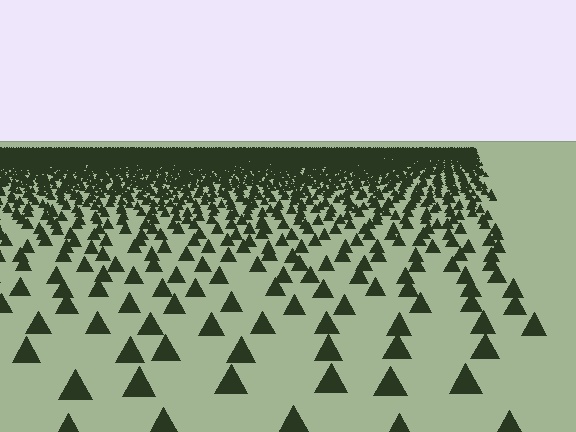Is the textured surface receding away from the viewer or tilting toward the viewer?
The surface is receding away from the viewer. Texture elements get smaller and denser toward the top.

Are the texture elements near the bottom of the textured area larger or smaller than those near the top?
Larger. Near the bottom, elements are closer to the viewer and appear at a bigger on-screen size.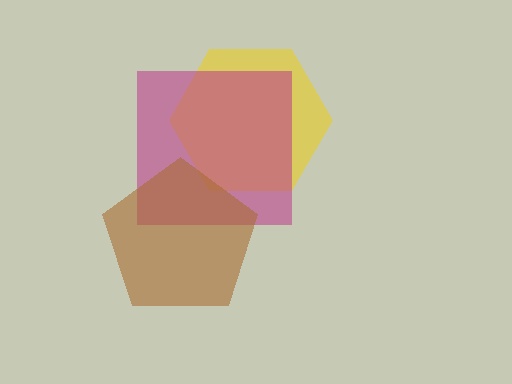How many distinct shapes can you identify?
There are 3 distinct shapes: a yellow hexagon, a magenta square, a brown pentagon.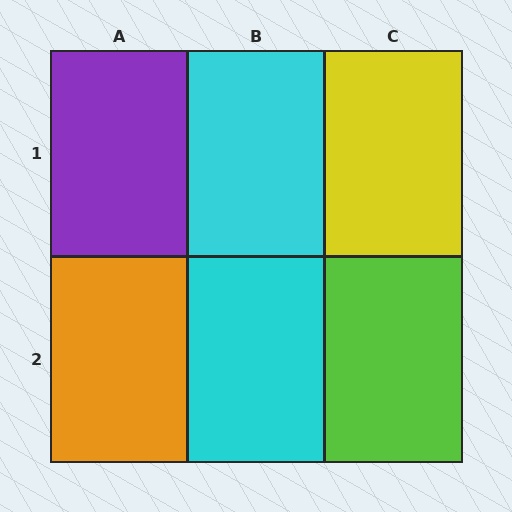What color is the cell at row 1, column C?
Yellow.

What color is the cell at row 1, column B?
Cyan.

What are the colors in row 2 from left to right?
Orange, cyan, lime.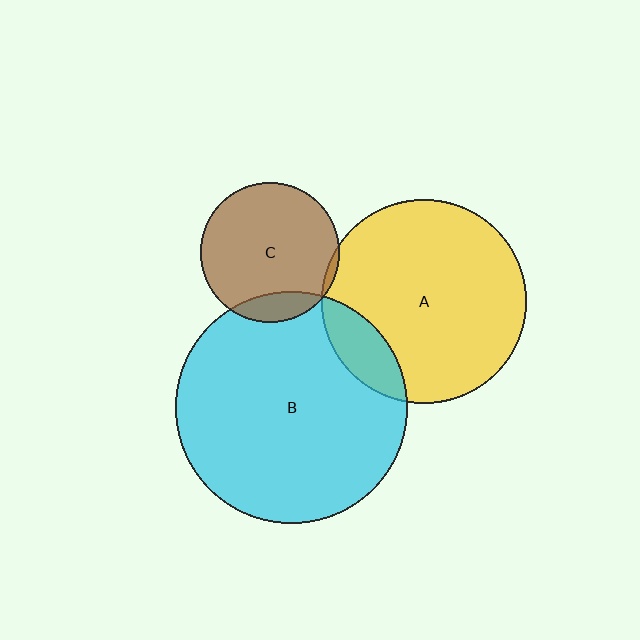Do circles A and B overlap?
Yes.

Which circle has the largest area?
Circle B (cyan).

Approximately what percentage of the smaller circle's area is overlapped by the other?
Approximately 15%.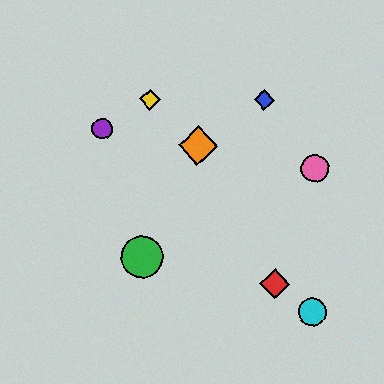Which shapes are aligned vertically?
The green circle, the yellow diamond are aligned vertically.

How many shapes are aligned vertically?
2 shapes (the green circle, the yellow diamond) are aligned vertically.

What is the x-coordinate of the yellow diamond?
The yellow diamond is at x≈150.